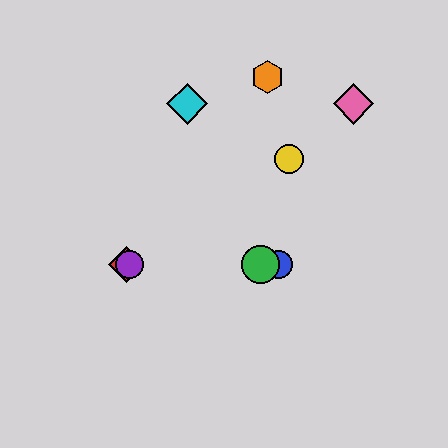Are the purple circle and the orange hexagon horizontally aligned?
No, the purple circle is at y≈264 and the orange hexagon is at y≈77.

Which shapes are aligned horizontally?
The red diamond, the blue circle, the green circle, the purple circle are aligned horizontally.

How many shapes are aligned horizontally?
4 shapes (the red diamond, the blue circle, the green circle, the purple circle) are aligned horizontally.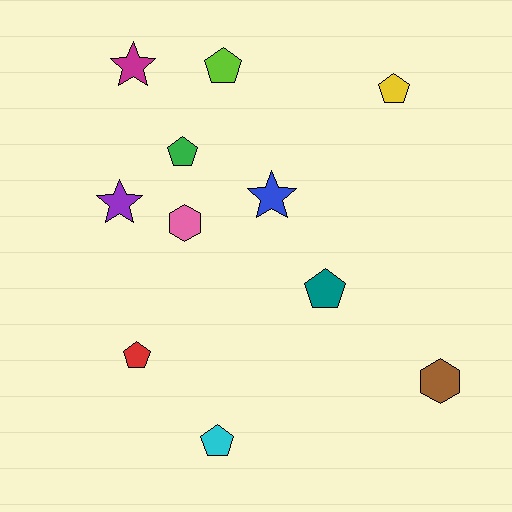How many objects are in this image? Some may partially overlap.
There are 11 objects.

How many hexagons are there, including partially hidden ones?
There are 2 hexagons.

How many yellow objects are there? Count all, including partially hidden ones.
There is 1 yellow object.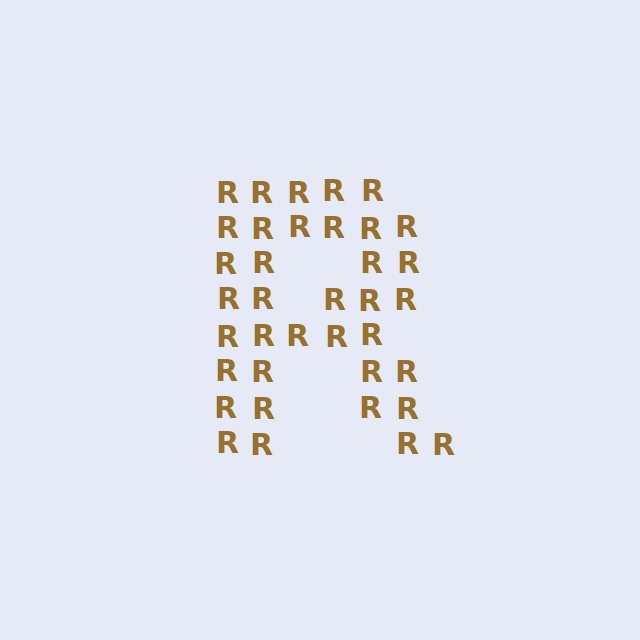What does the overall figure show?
The overall figure shows the letter R.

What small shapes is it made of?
It is made of small letter R's.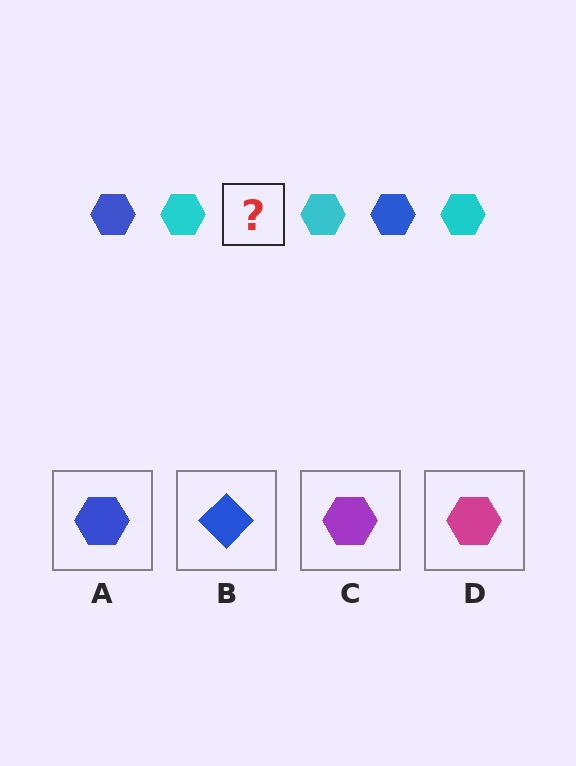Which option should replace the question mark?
Option A.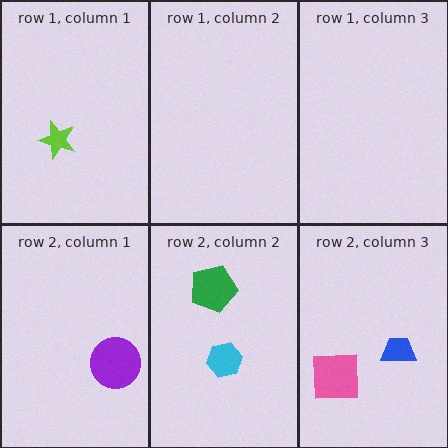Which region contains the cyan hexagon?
The row 2, column 2 region.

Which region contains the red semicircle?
The row 2, column 1 region.